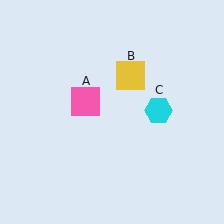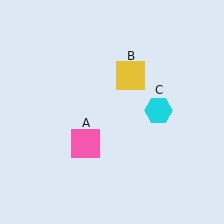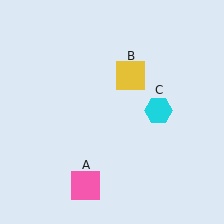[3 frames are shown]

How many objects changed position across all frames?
1 object changed position: pink square (object A).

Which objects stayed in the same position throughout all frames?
Yellow square (object B) and cyan hexagon (object C) remained stationary.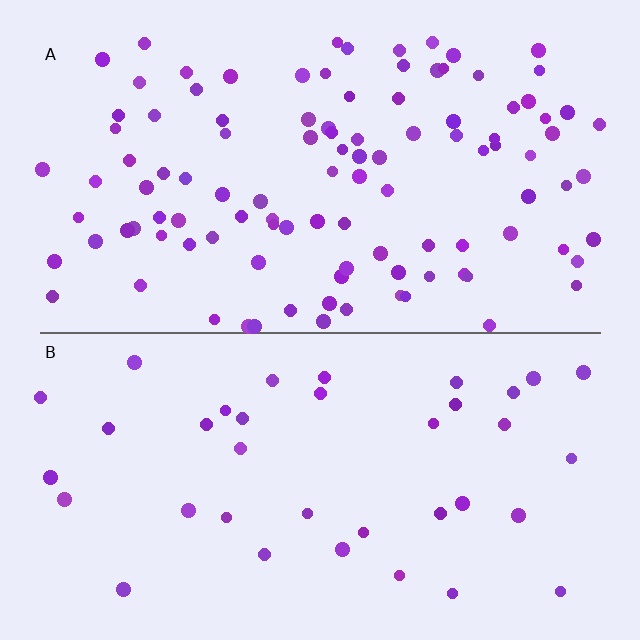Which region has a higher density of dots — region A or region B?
A (the top).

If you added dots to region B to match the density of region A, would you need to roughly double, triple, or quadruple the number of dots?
Approximately triple.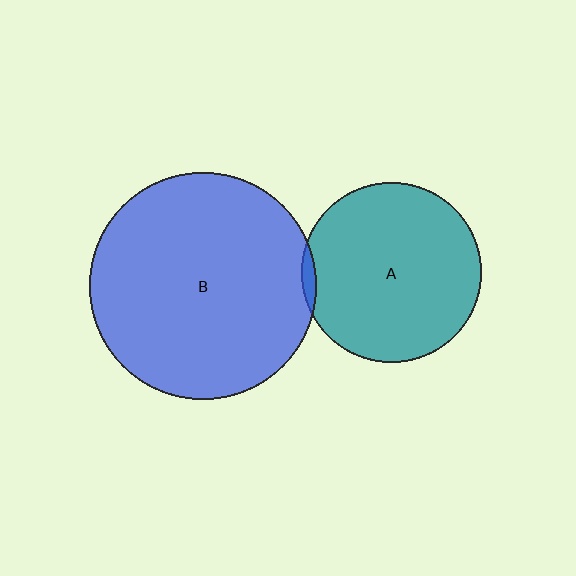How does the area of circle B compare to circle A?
Approximately 1.6 times.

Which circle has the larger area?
Circle B (blue).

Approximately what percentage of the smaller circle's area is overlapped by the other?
Approximately 5%.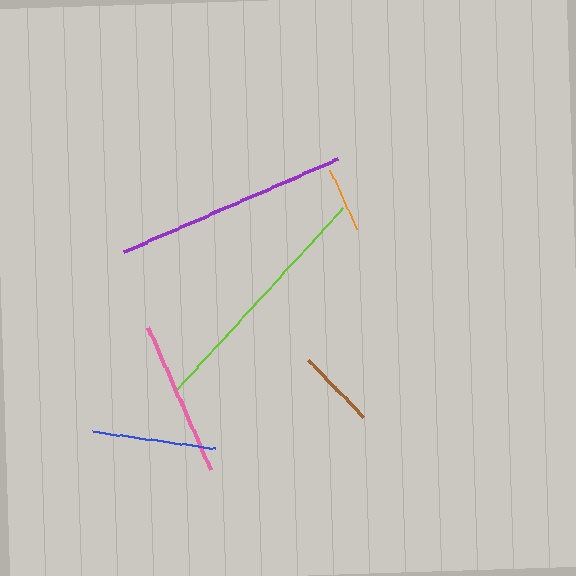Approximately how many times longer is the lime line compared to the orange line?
The lime line is approximately 3.8 times the length of the orange line.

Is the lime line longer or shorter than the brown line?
The lime line is longer than the brown line.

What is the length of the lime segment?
The lime segment is approximately 247 pixels long.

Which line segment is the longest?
The lime line is the longest at approximately 247 pixels.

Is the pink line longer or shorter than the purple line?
The purple line is longer than the pink line.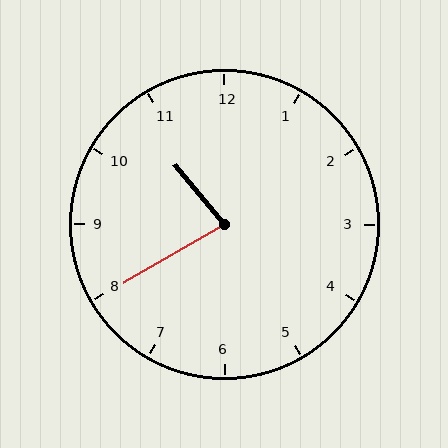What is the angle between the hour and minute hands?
Approximately 80 degrees.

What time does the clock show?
10:40.